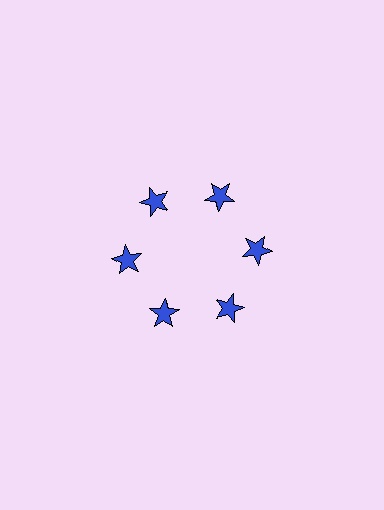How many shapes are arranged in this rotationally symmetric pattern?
There are 6 shapes, arranged in 6 groups of 1.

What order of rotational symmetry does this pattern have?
This pattern has 6-fold rotational symmetry.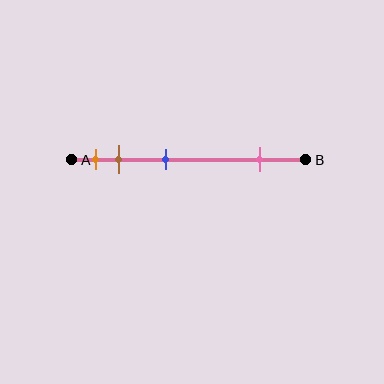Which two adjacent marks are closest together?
The orange and brown marks are the closest adjacent pair.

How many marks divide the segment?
There are 4 marks dividing the segment.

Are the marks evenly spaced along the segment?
No, the marks are not evenly spaced.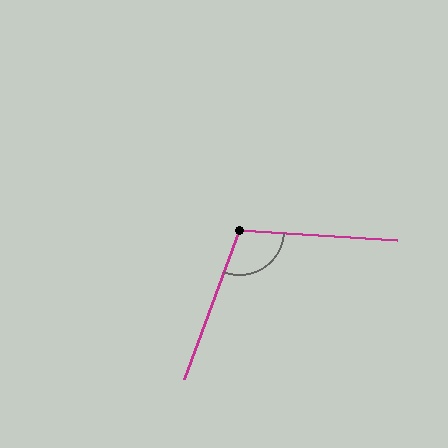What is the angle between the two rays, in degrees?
Approximately 107 degrees.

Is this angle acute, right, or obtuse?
It is obtuse.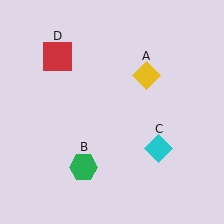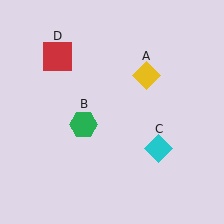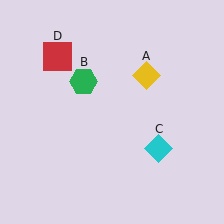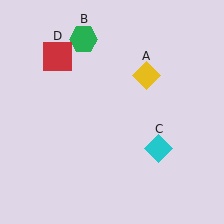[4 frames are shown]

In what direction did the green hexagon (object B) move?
The green hexagon (object B) moved up.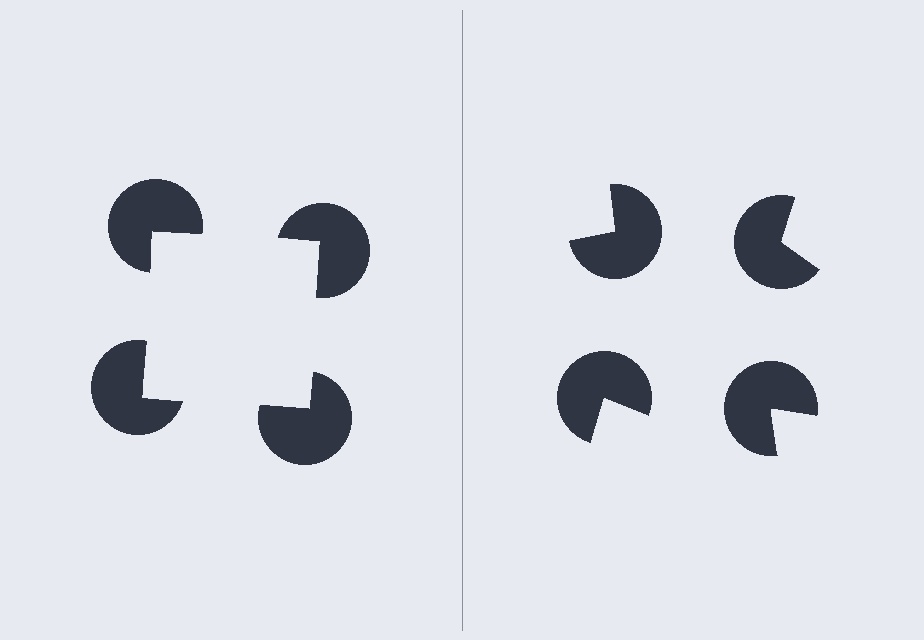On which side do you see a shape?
An illusory square appears on the left side. On the right side the wedge cuts are rotated, so no coherent shape forms.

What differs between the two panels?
The pac-man discs are positioned identically on both sides; only the wedge orientations differ. On the left they align to a square; on the right they are misaligned.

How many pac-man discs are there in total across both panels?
8 — 4 on each side.